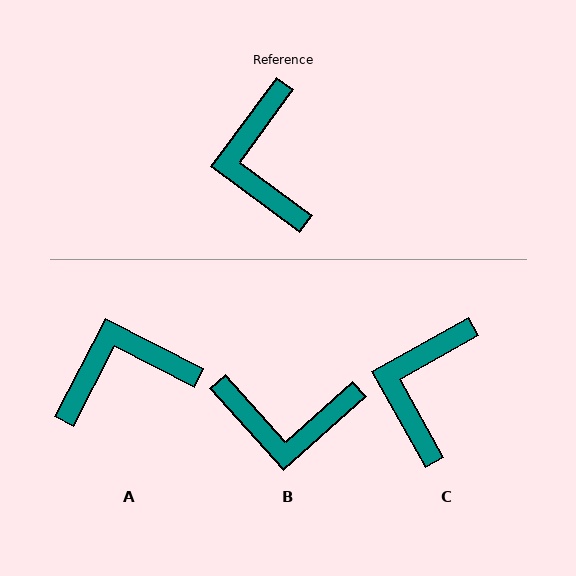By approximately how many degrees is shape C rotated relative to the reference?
Approximately 25 degrees clockwise.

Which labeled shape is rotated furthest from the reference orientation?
A, about 81 degrees away.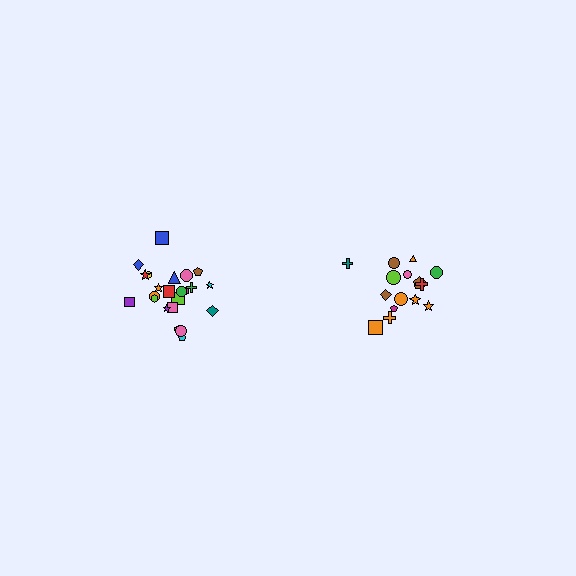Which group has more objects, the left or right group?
The left group.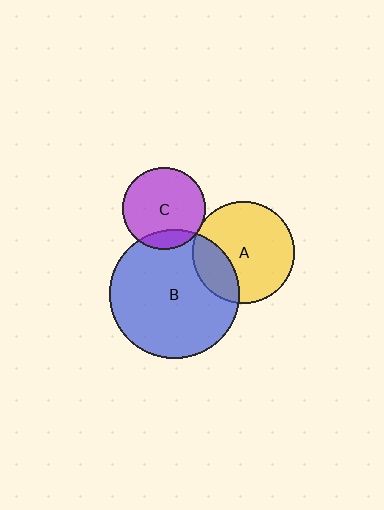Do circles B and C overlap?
Yes.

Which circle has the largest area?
Circle B (blue).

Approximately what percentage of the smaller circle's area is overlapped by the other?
Approximately 15%.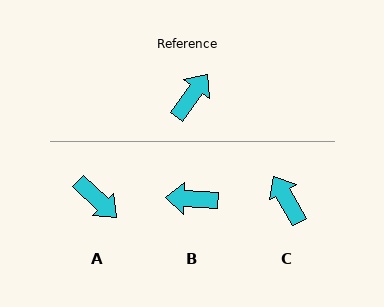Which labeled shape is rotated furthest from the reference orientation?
B, about 123 degrees away.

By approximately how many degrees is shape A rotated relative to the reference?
Approximately 97 degrees clockwise.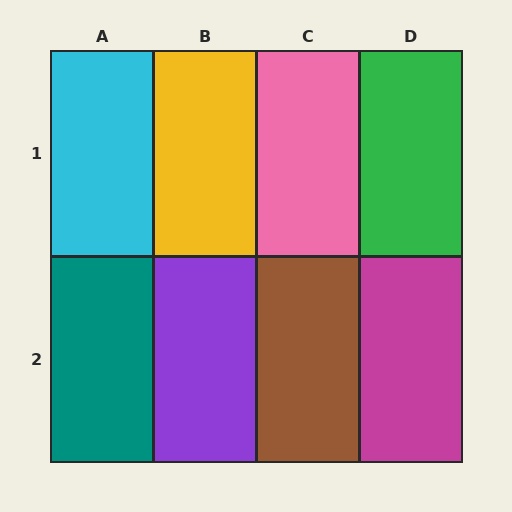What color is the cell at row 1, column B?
Yellow.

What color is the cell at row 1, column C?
Pink.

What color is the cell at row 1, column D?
Green.